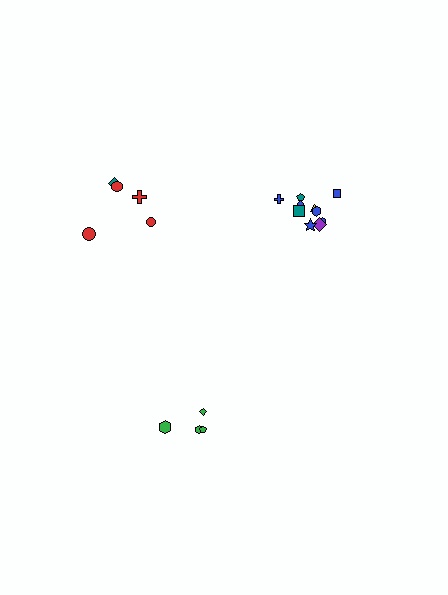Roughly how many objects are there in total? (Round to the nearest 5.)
Roughly 20 objects in total.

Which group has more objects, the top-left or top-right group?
The top-right group.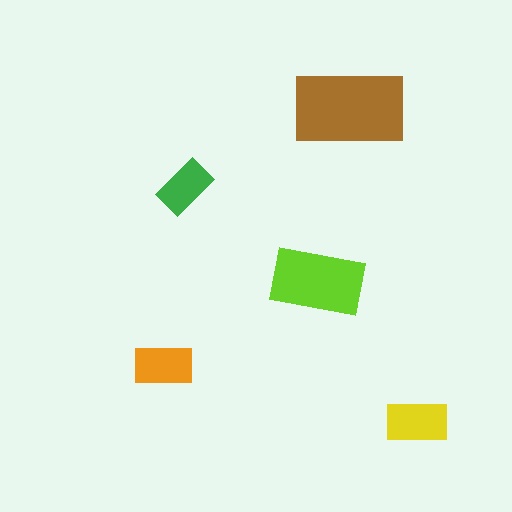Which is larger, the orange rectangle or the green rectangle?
The orange one.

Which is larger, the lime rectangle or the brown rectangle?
The brown one.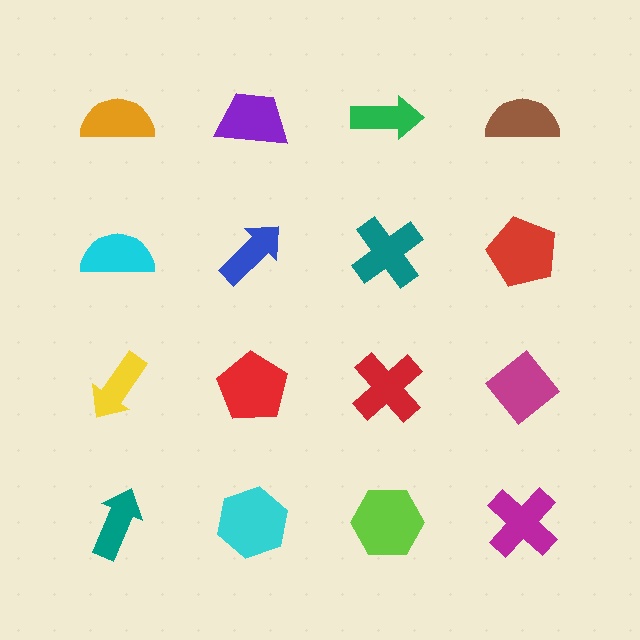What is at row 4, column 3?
A lime hexagon.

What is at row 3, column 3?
A red cross.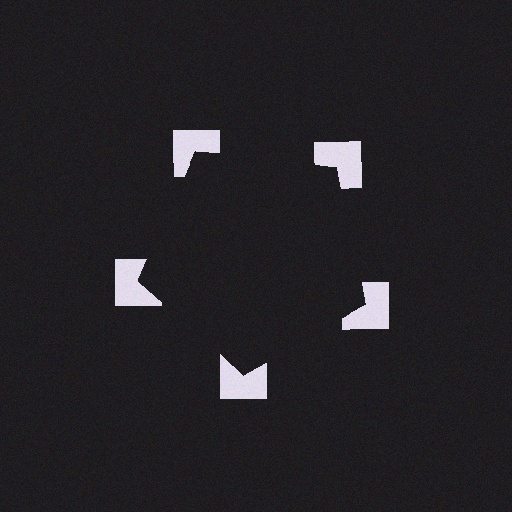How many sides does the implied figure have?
5 sides.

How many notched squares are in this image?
There are 5 — one at each vertex of the illusory pentagon.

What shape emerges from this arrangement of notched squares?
An illusory pentagon — its edges are inferred from the aligned wedge cuts in the notched squares, not physically drawn.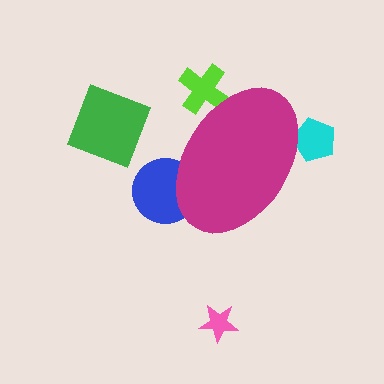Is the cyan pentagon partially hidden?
Yes, the cyan pentagon is partially hidden behind the magenta ellipse.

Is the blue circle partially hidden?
Yes, the blue circle is partially hidden behind the magenta ellipse.